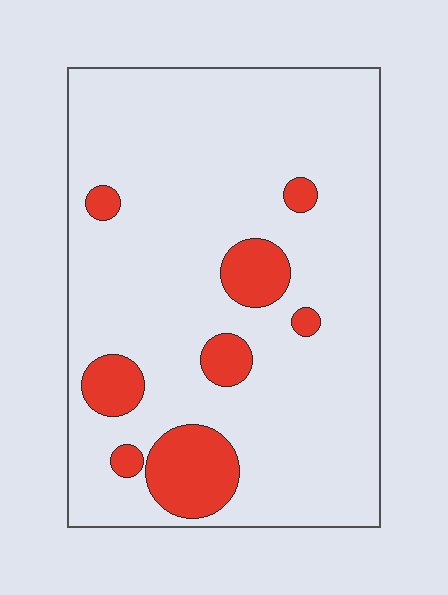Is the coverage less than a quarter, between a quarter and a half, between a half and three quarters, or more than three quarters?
Less than a quarter.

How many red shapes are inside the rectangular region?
8.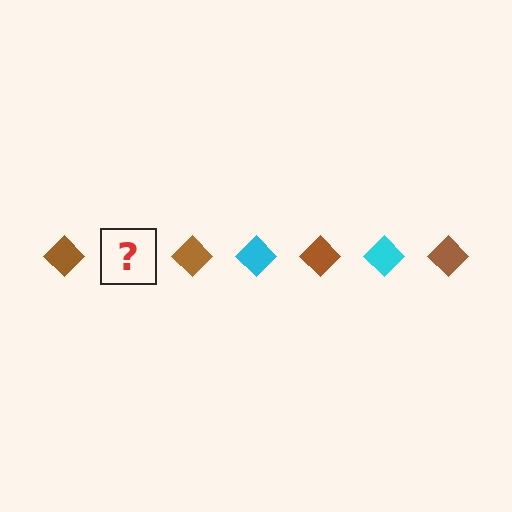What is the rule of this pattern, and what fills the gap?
The rule is that the pattern cycles through brown, cyan diamonds. The gap should be filled with a cyan diamond.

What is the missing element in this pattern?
The missing element is a cyan diamond.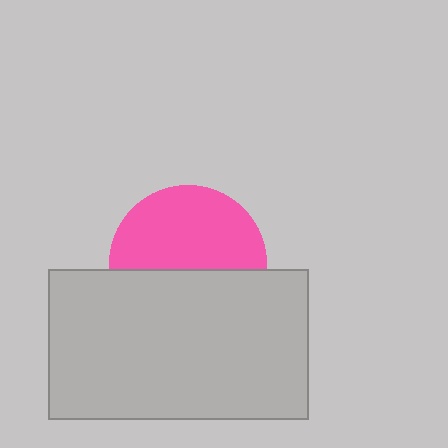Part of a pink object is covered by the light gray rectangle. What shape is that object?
It is a circle.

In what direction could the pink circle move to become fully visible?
The pink circle could move up. That would shift it out from behind the light gray rectangle entirely.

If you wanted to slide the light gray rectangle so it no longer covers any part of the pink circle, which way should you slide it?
Slide it down — that is the most direct way to separate the two shapes.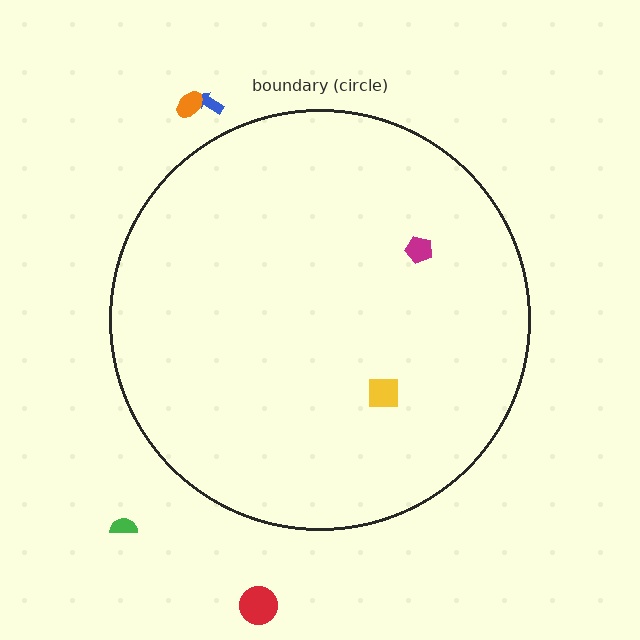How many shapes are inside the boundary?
2 inside, 4 outside.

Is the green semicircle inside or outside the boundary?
Outside.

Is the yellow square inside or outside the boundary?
Inside.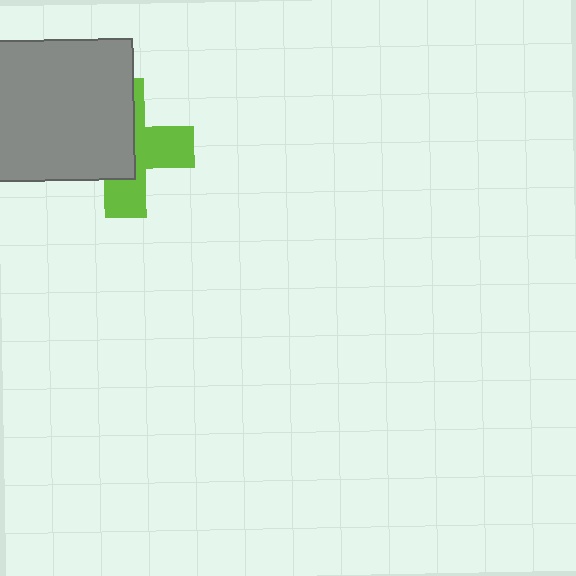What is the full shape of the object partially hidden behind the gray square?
The partially hidden object is a lime cross.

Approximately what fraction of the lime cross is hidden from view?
Roughly 53% of the lime cross is hidden behind the gray square.